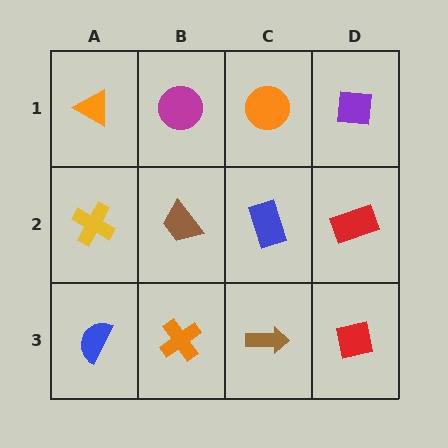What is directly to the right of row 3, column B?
A brown arrow.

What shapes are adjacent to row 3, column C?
A blue rectangle (row 2, column C), an orange cross (row 3, column B), a red square (row 3, column D).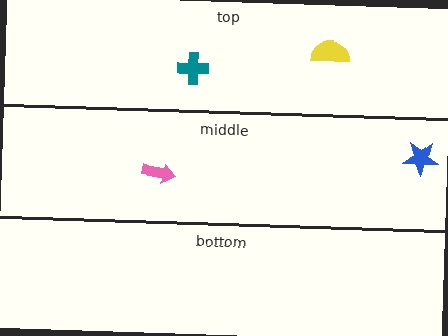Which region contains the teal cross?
The top region.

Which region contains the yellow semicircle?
The top region.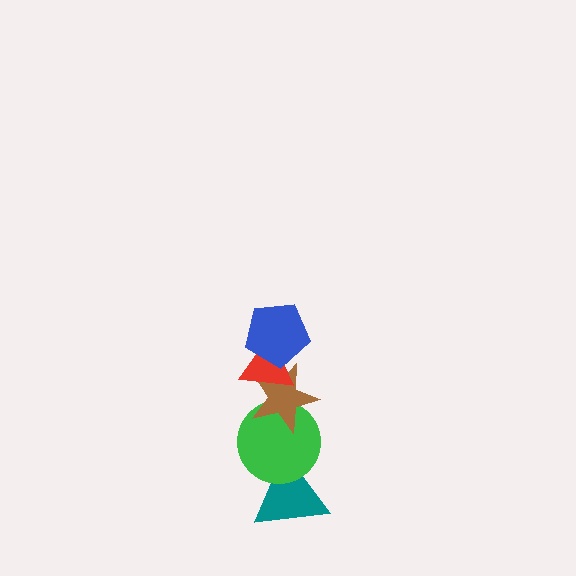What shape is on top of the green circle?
The brown star is on top of the green circle.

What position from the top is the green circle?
The green circle is 4th from the top.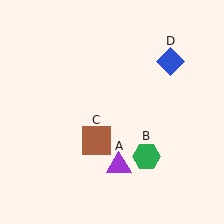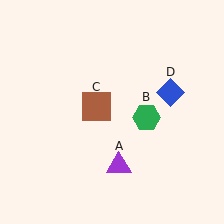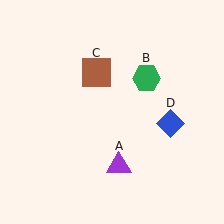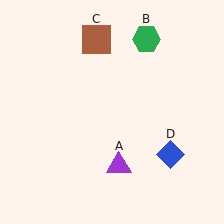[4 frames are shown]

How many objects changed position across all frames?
3 objects changed position: green hexagon (object B), brown square (object C), blue diamond (object D).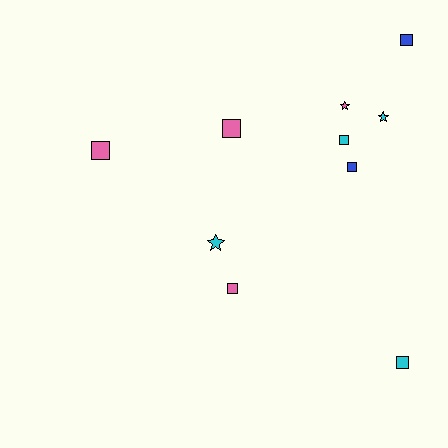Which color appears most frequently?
Pink, with 4 objects.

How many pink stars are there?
There is 1 pink star.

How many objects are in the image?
There are 10 objects.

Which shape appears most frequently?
Square, with 7 objects.